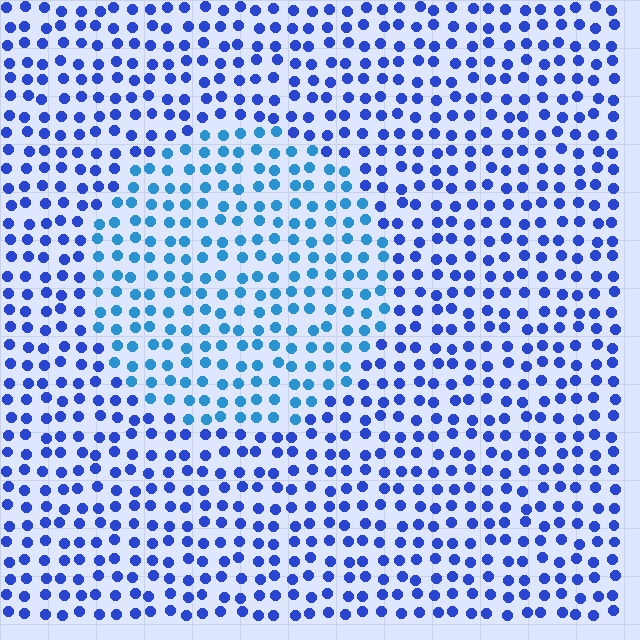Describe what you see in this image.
The image is filled with small blue elements in a uniform arrangement. A circle-shaped region is visible where the elements are tinted to a slightly different hue, forming a subtle color boundary.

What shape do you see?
I see a circle.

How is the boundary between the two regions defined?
The boundary is defined purely by a slight shift in hue (about 28 degrees). Spacing, size, and orientation are identical on both sides.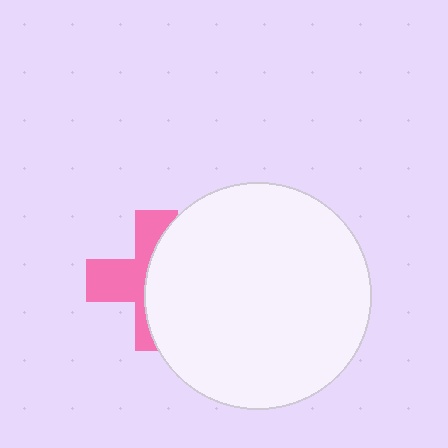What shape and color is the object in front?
The object in front is a white circle.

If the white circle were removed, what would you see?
You would see the complete pink cross.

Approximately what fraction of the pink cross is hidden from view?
Roughly 55% of the pink cross is hidden behind the white circle.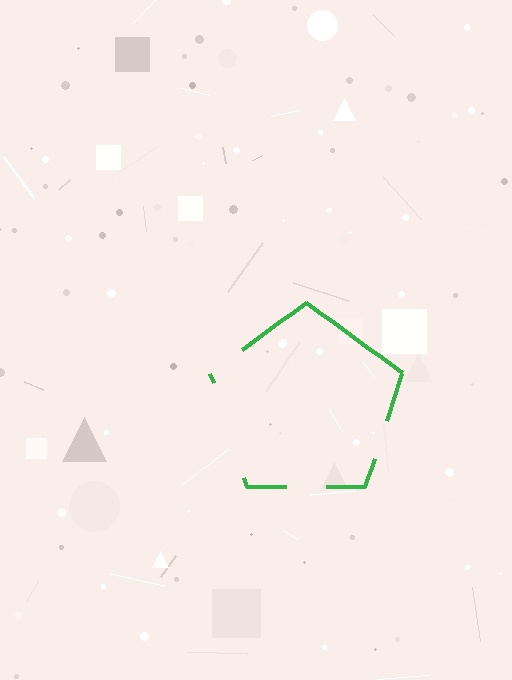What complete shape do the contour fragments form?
The contour fragments form a pentagon.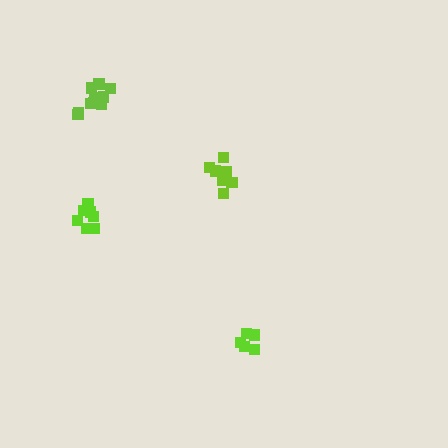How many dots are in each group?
Group 1: 7 dots, Group 2: 5 dots, Group 3: 9 dots, Group 4: 11 dots (32 total).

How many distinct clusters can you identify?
There are 4 distinct clusters.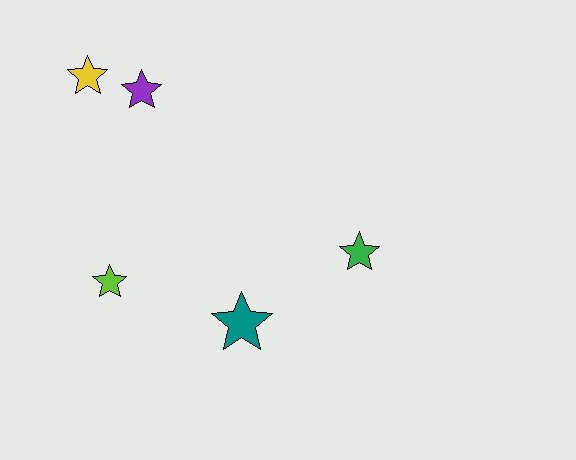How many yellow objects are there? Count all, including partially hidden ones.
There is 1 yellow object.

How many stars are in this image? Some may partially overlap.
There are 5 stars.